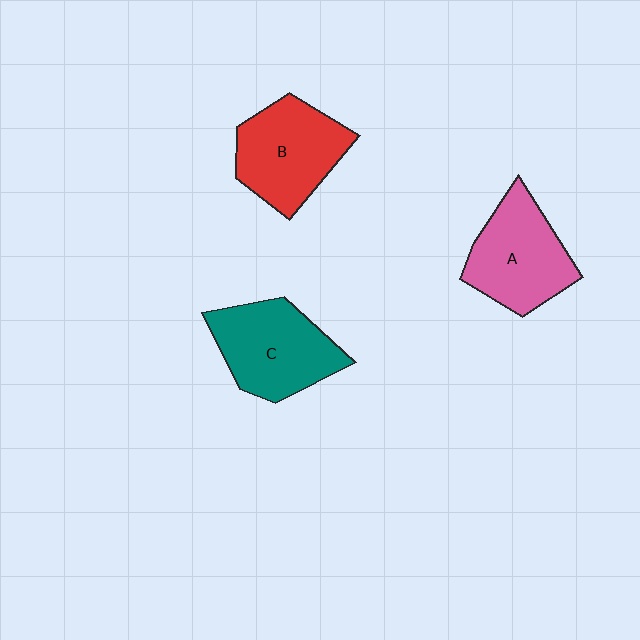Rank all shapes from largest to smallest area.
From largest to smallest: C (teal), B (red), A (pink).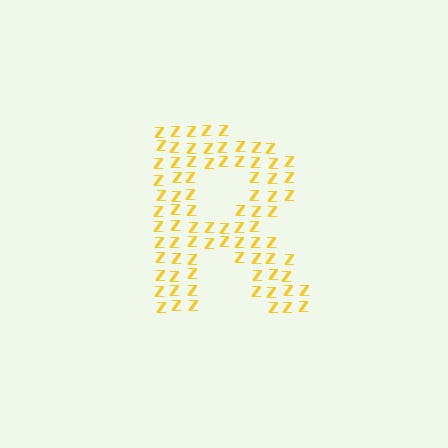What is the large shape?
The large shape is the letter R.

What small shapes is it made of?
It is made of small letter Z's.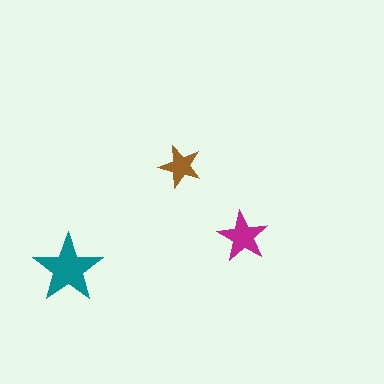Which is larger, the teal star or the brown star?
The teal one.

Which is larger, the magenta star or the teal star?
The teal one.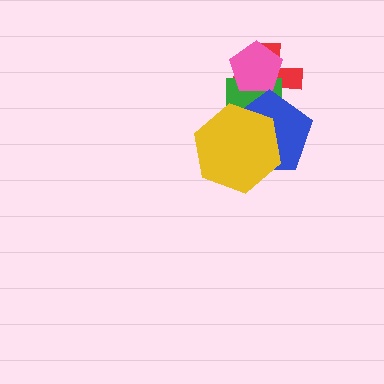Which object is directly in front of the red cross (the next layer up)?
The green rectangle is directly in front of the red cross.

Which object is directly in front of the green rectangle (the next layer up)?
The pink pentagon is directly in front of the green rectangle.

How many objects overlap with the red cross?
3 objects overlap with the red cross.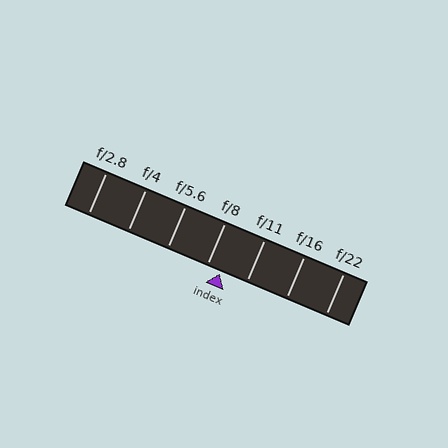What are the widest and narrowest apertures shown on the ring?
The widest aperture shown is f/2.8 and the narrowest is f/22.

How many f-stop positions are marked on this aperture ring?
There are 7 f-stop positions marked.